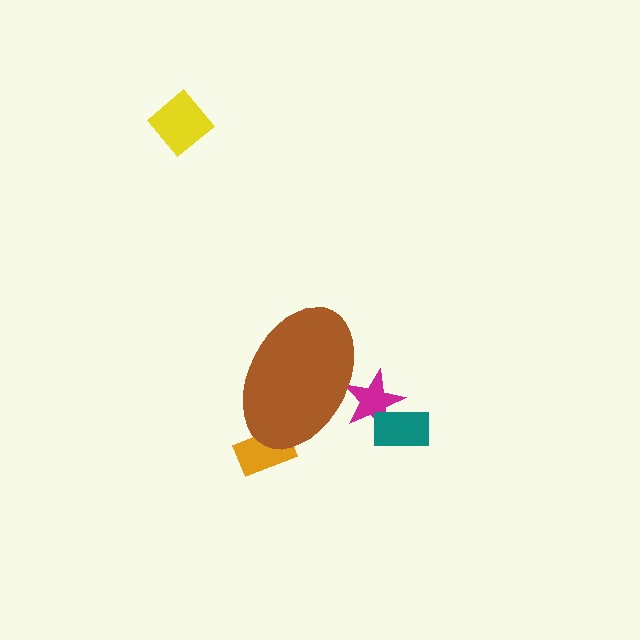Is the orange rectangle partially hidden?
Yes, the orange rectangle is partially hidden behind the brown ellipse.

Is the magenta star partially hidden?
Yes, the magenta star is partially hidden behind the brown ellipse.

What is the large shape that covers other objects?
A brown ellipse.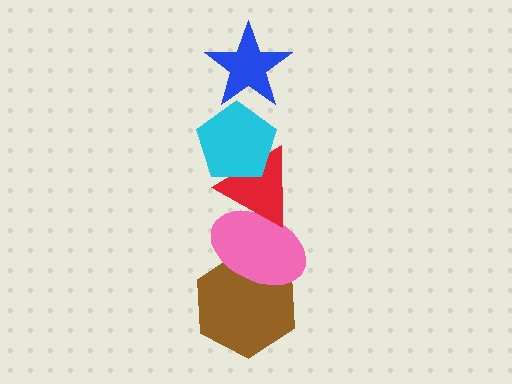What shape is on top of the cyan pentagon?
The blue star is on top of the cyan pentagon.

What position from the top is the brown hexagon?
The brown hexagon is 5th from the top.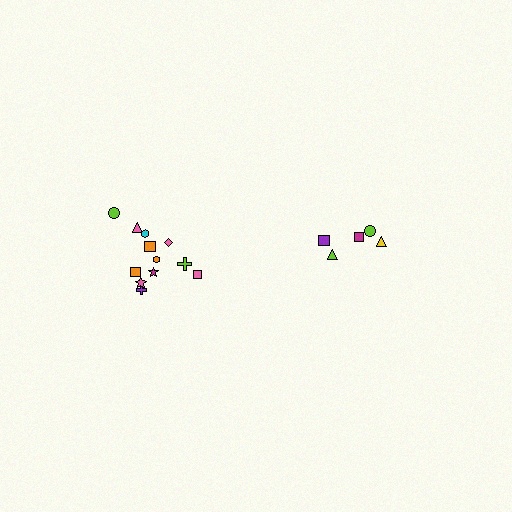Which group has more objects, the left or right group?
The left group.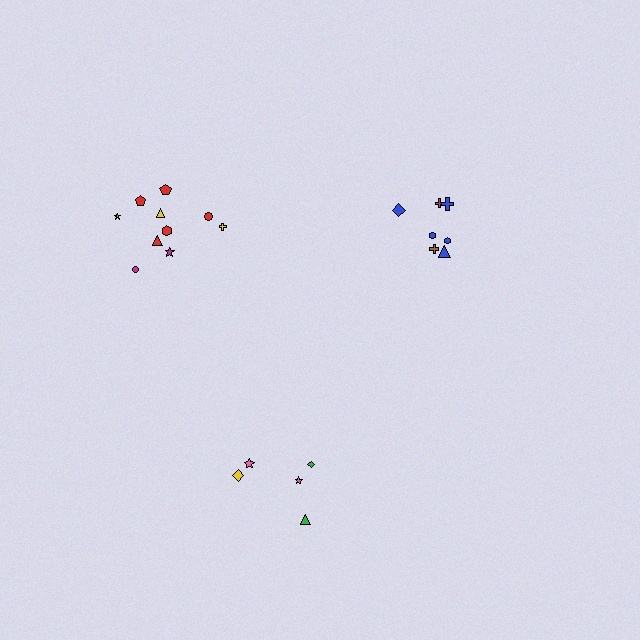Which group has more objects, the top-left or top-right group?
The top-left group.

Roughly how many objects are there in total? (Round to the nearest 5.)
Roughly 20 objects in total.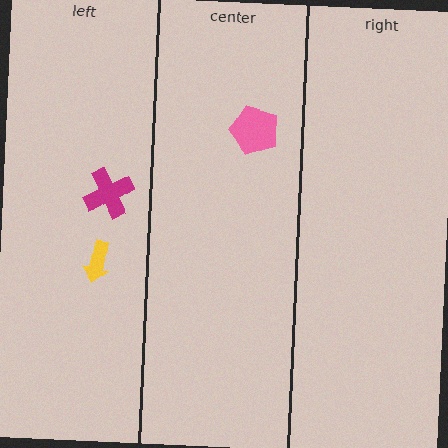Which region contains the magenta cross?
The left region.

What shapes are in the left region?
The magenta cross, the yellow arrow.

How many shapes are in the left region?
2.